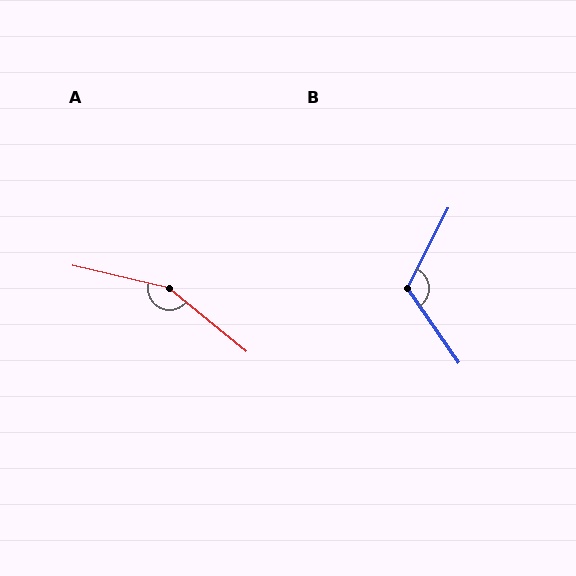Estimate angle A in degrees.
Approximately 154 degrees.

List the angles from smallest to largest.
B (119°), A (154°).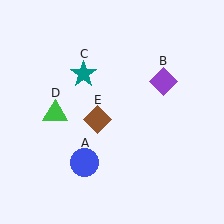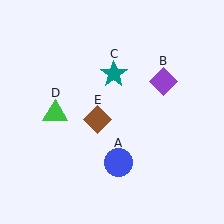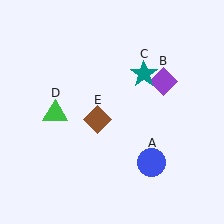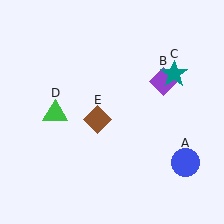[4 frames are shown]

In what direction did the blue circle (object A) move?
The blue circle (object A) moved right.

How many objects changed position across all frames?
2 objects changed position: blue circle (object A), teal star (object C).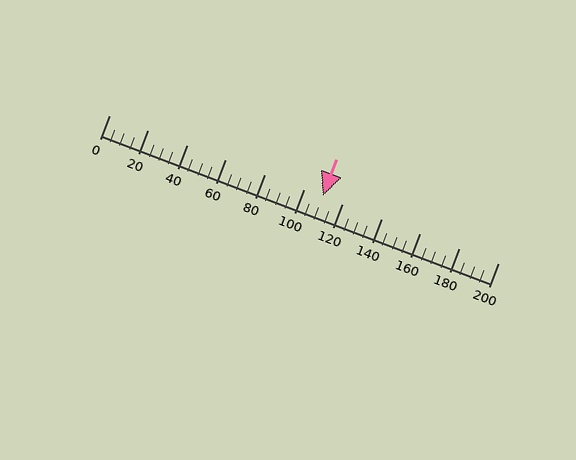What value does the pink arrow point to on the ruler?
The pink arrow points to approximately 110.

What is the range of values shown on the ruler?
The ruler shows values from 0 to 200.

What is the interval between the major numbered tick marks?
The major tick marks are spaced 20 units apart.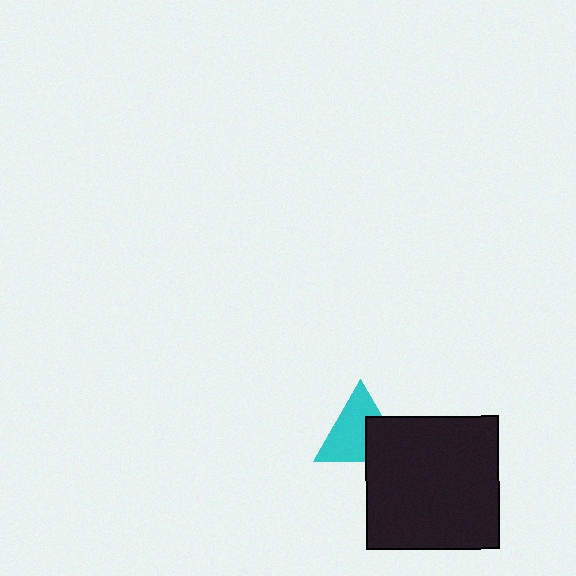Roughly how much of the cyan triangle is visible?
Most of it is visible (roughly 65%).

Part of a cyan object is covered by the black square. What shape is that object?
It is a triangle.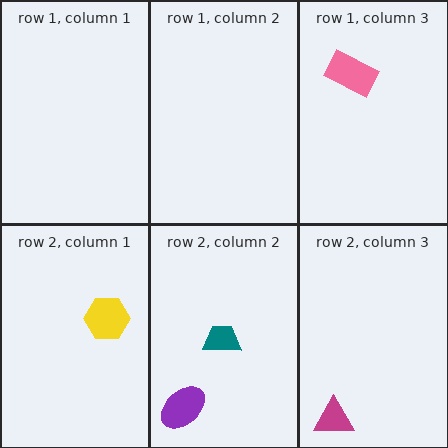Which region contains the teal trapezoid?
The row 2, column 2 region.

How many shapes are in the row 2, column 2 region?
2.